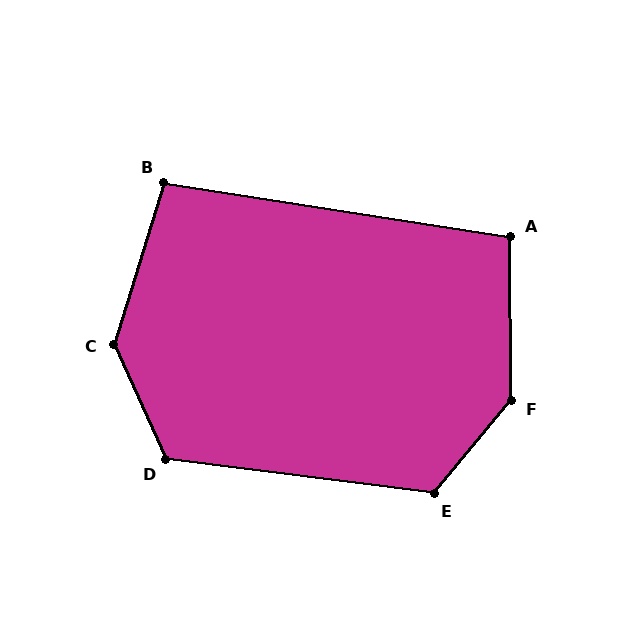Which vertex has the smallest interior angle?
B, at approximately 99 degrees.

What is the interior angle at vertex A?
Approximately 99 degrees (obtuse).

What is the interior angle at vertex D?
Approximately 122 degrees (obtuse).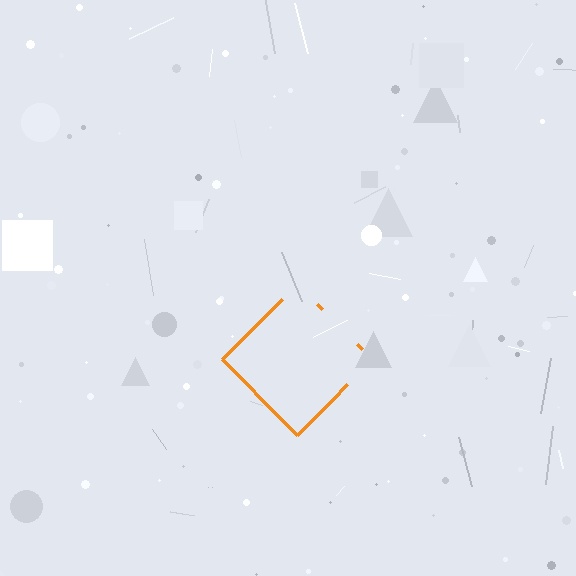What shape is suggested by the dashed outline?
The dashed outline suggests a diamond.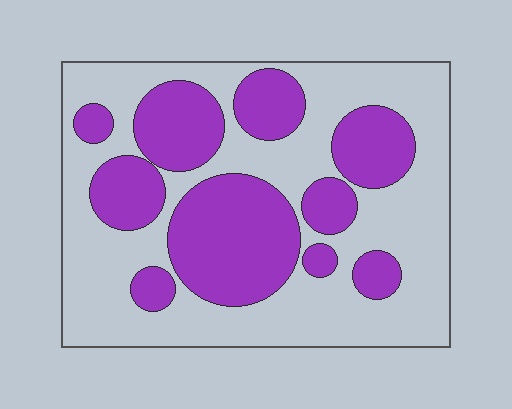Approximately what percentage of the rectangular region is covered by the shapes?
Approximately 40%.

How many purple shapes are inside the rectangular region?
10.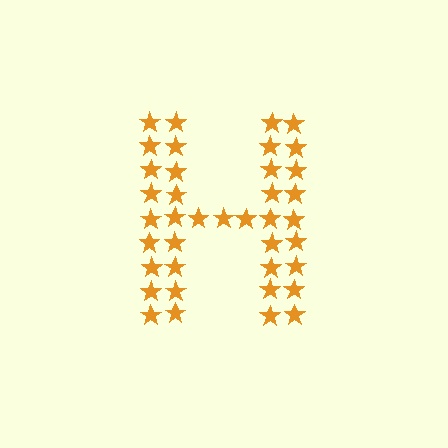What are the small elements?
The small elements are stars.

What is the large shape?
The large shape is the letter H.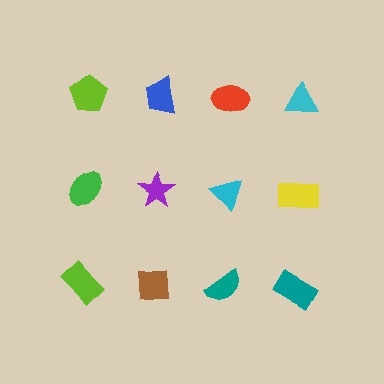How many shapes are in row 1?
4 shapes.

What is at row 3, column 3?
A teal semicircle.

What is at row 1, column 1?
A lime pentagon.